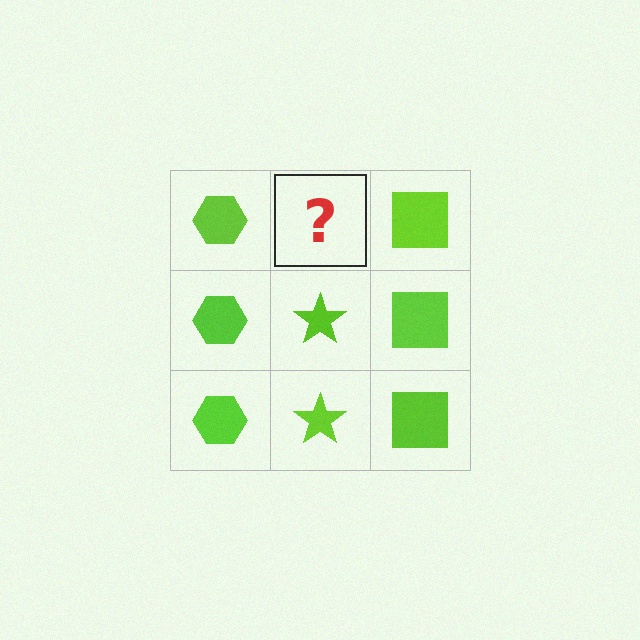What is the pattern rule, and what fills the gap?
The rule is that each column has a consistent shape. The gap should be filled with a lime star.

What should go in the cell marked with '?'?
The missing cell should contain a lime star.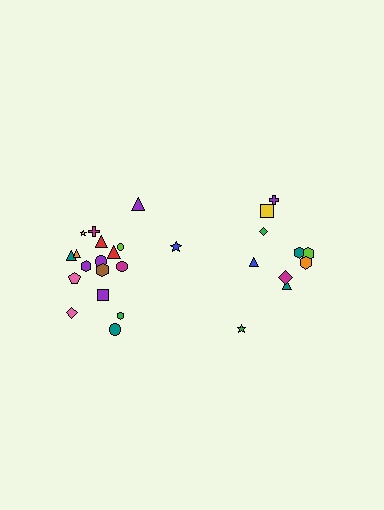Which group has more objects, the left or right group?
The left group.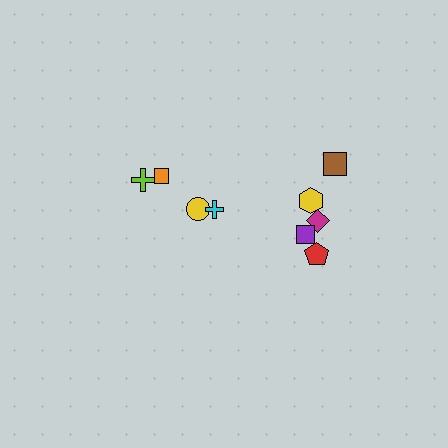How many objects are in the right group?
There are 6 objects.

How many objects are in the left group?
There are 3 objects.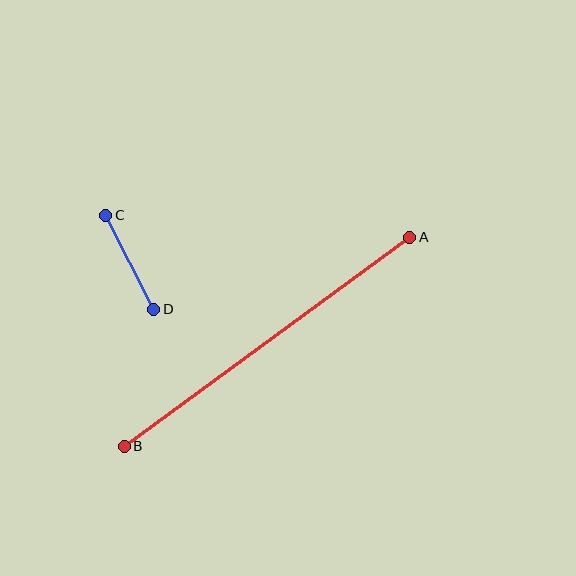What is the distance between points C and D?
The distance is approximately 106 pixels.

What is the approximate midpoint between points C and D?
The midpoint is at approximately (130, 262) pixels.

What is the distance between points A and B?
The distance is approximately 354 pixels.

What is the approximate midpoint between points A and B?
The midpoint is at approximately (267, 342) pixels.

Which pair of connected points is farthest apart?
Points A and B are farthest apart.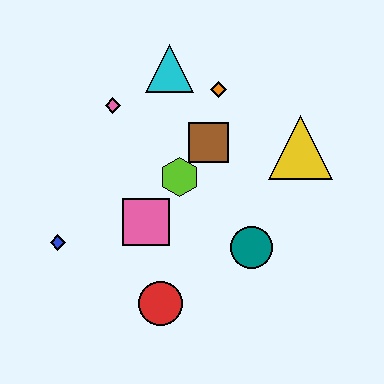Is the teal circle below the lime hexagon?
Yes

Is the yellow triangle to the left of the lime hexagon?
No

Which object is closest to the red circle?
The pink square is closest to the red circle.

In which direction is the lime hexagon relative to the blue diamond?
The lime hexagon is to the right of the blue diamond.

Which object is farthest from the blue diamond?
The yellow triangle is farthest from the blue diamond.